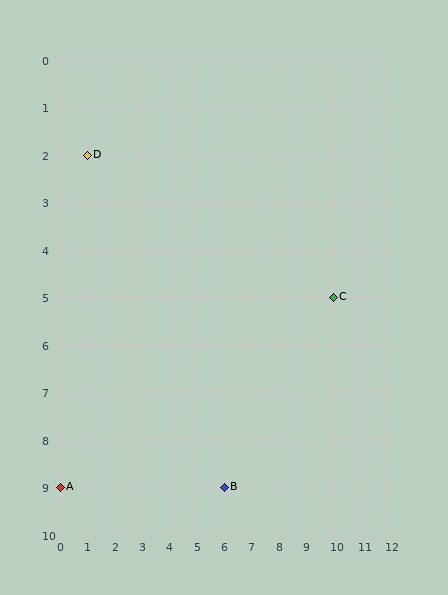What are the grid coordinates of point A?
Point A is at grid coordinates (0, 9).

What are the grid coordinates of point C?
Point C is at grid coordinates (10, 5).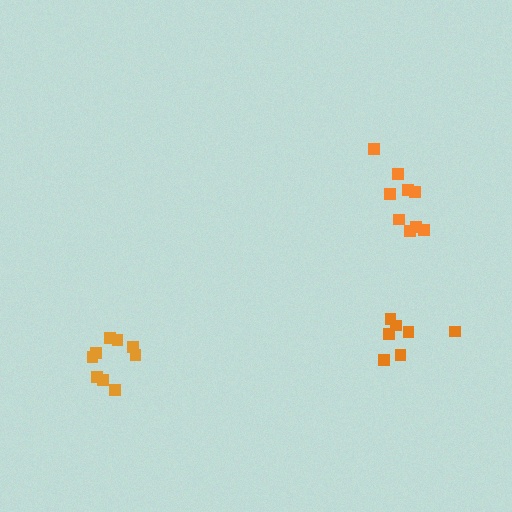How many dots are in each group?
Group 1: 7 dots, Group 2: 9 dots, Group 3: 9 dots (25 total).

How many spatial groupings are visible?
There are 3 spatial groupings.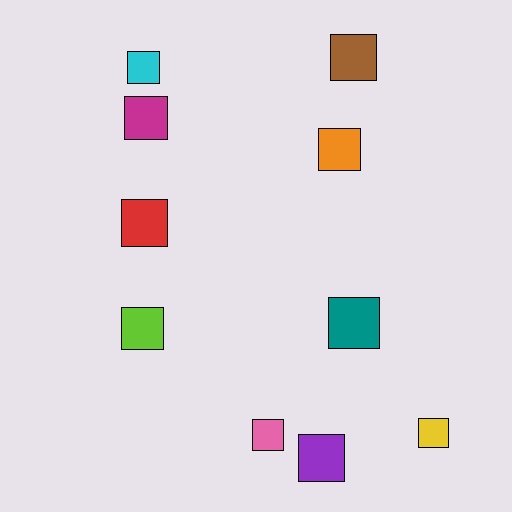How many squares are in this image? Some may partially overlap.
There are 10 squares.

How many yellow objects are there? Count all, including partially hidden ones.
There is 1 yellow object.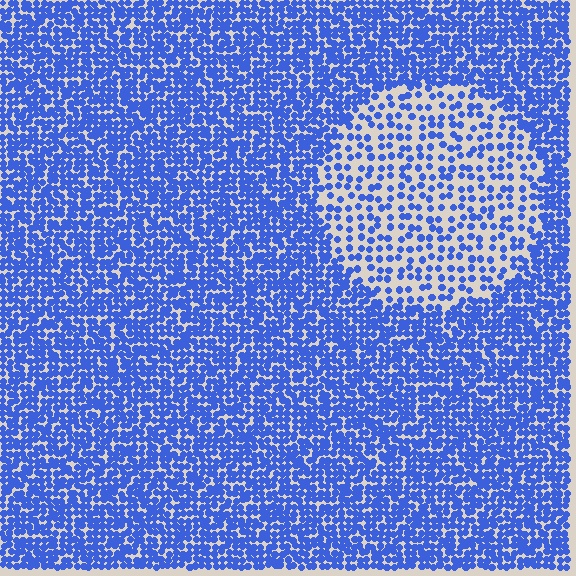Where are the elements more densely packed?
The elements are more densely packed outside the circle boundary.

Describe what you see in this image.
The image contains small blue elements arranged at two different densities. A circle-shaped region is visible where the elements are less densely packed than the surrounding area.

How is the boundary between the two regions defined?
The boundary is defined by a change in element density (approximately 2.3x ratio). All elements are the same color, size, and shape.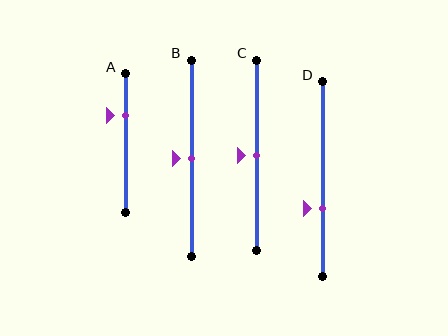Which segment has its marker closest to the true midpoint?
Segment B has its marker closest to the true midpoint.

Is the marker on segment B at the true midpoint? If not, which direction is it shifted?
Yes, the marker on segment B is at the true midpoint.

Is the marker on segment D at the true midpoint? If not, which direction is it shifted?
No, the marker on segment D is shifted downward by about 16% of the segment length.